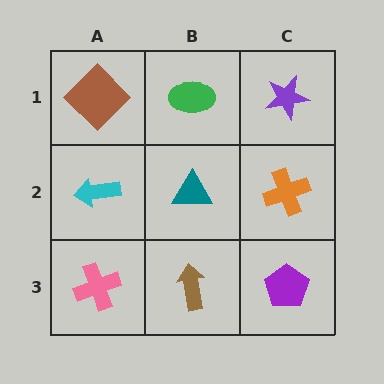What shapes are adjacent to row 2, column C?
A purple star (row 1, column C), a purple pentagon (row 3, column C), a teal triangle (row 2, column B).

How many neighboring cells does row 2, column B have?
4.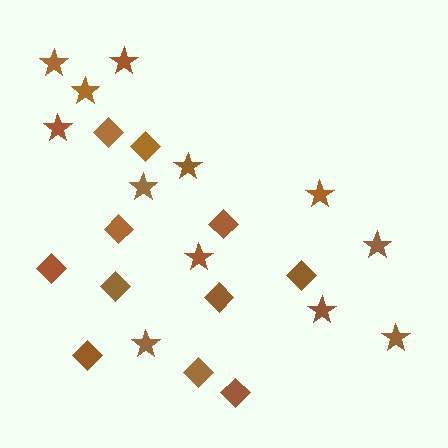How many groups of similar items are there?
There are 2 groups: one group of stars (12) and one group of diamonds (11).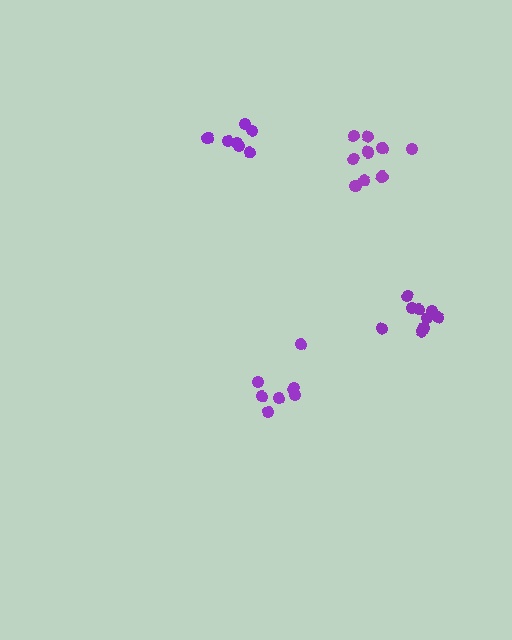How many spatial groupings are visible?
There are 4 spatial groupings.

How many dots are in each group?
Group 1: 9 dots, Group 2: 9 dots, Group 3: 7 dots, Group 4: 7 dots (32 total).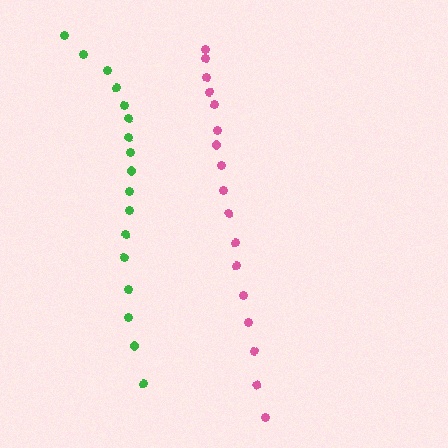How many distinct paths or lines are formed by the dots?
There are 2 distinct paths.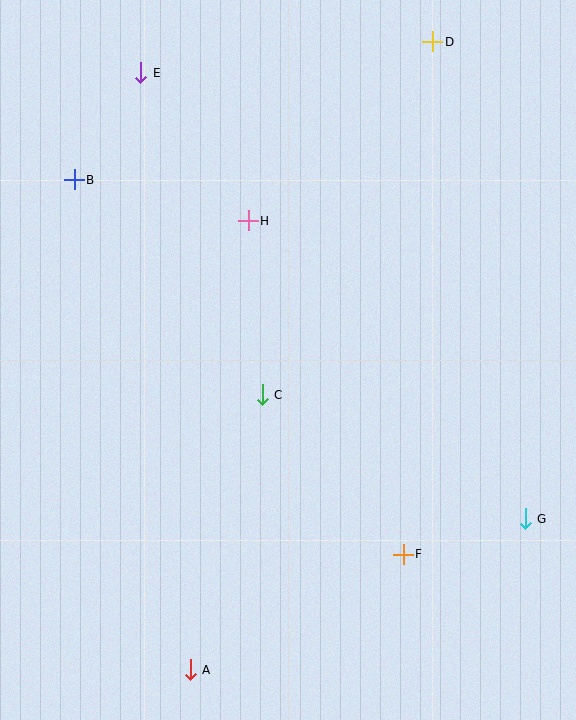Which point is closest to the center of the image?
Point C at (262, 395) is closest to the center.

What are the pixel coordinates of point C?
Point C is at (262, 395).